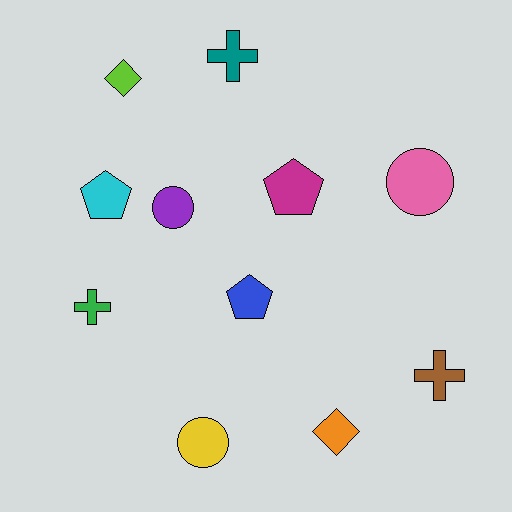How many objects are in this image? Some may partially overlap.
There are 11 objects.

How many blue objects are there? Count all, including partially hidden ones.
There is 1 blue object.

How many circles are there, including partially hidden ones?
There are 3 circles.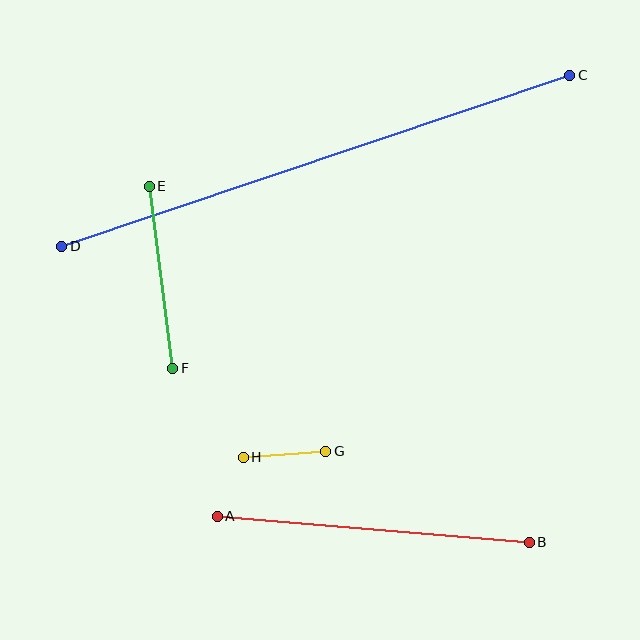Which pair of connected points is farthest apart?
Points C and D are farthest apart.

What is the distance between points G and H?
The distance is approximately 83 pixels.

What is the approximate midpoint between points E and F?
The midpoint is at approximately (161, 277) pixels.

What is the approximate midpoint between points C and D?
The midpoint is at approximately (316, 161) pixels.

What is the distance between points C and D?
The distance is approximately 536 pixels.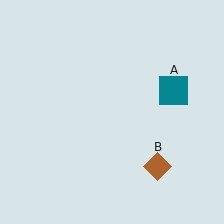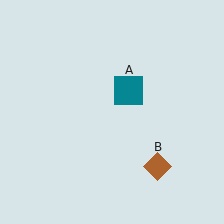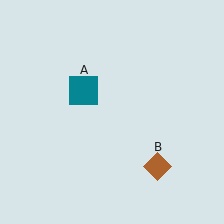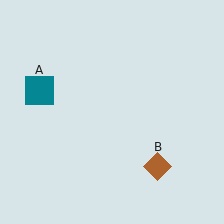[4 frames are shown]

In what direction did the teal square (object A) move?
The teal square (object A) moved left.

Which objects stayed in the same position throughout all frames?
Brown diamond (object B) remained stationary.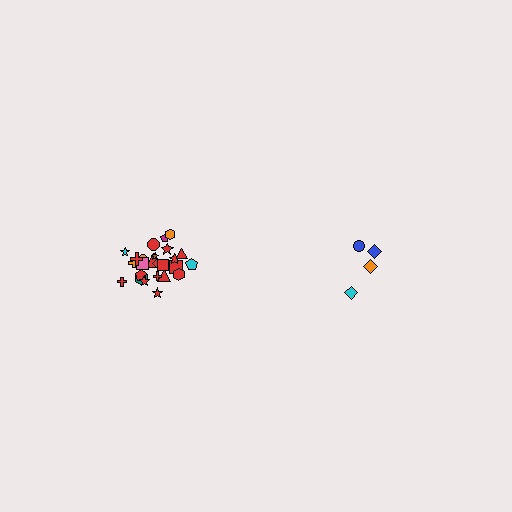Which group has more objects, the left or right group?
The left group.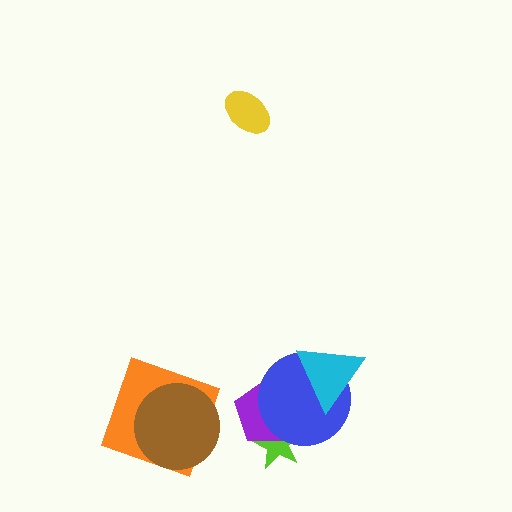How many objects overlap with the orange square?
1 object overlaps with the orange square.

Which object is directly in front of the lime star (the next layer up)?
The purple pentagon is directly in front of the lime star.